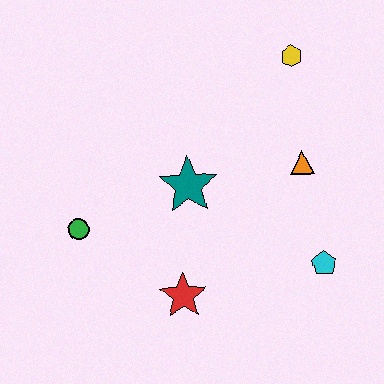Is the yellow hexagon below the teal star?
No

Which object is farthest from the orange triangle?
The green circle is farthest from the orange triangle.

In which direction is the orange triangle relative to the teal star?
The orange triangle is to the right of the teal star.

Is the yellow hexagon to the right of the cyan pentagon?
No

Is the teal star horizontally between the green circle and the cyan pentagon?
Yes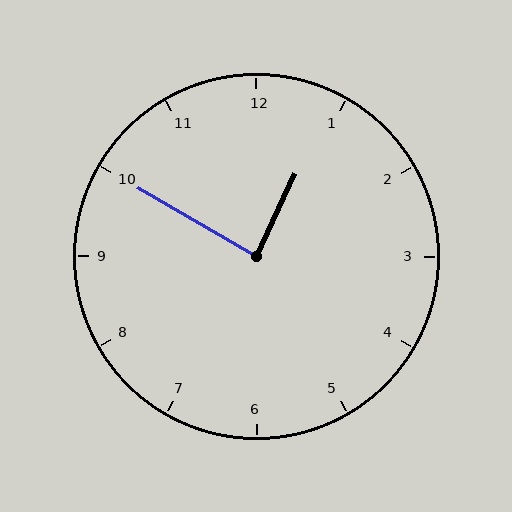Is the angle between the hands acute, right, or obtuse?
It is right.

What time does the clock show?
12:50.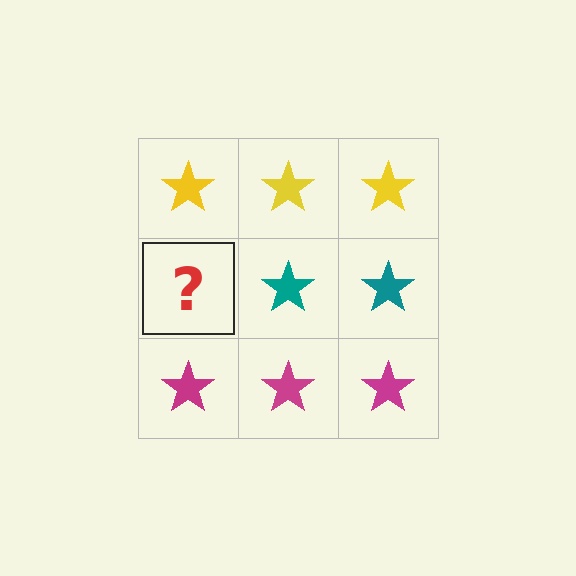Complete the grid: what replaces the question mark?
The question mark should be replaced with a teal star.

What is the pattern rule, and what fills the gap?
The rule is that each row has a consistent color. The gap should be filled with a teal star.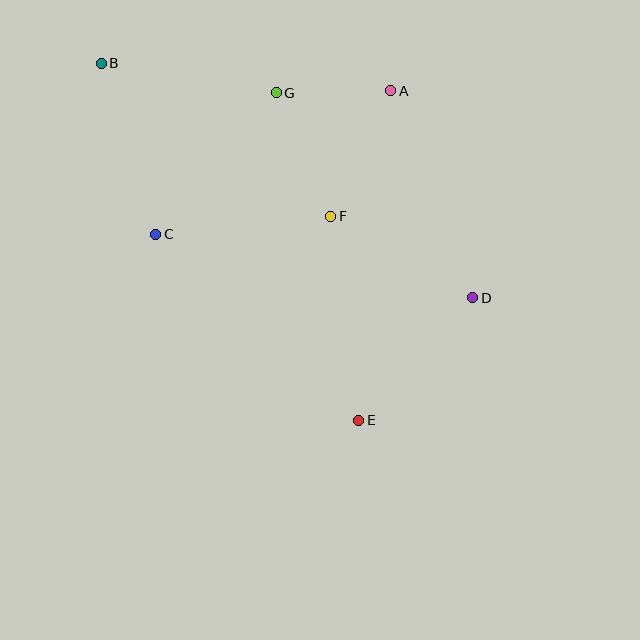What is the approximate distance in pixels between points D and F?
The distance between D and F is approximately 163 pixels.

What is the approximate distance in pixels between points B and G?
The distance between B and G is approximately 178 pixels.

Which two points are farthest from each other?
Points B and E are farthest from each other.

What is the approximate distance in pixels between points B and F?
The distance between B and F is approximately 276 pixels.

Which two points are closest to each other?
Points A and G are closest to each other.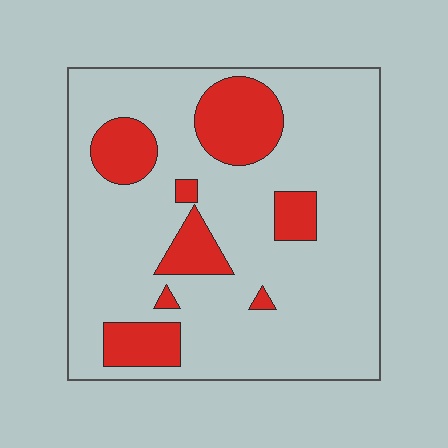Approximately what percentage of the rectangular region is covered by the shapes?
Approximately 20%.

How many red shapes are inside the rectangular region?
8.